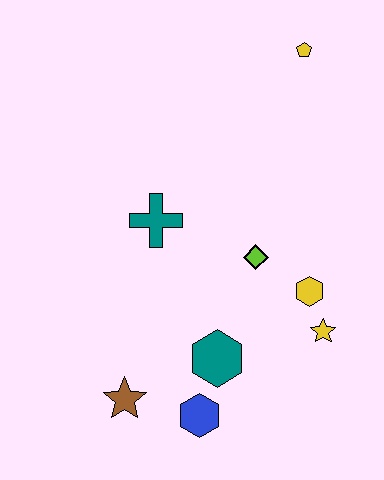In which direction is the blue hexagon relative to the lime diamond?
The blue hexagon is below the lime diamond.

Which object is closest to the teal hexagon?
The blue hexagon is closest to the teal hexagon.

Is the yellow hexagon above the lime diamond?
No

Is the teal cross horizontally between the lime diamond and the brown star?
Yes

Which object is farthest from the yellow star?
The yellow pentagon is farthest from the yellow star.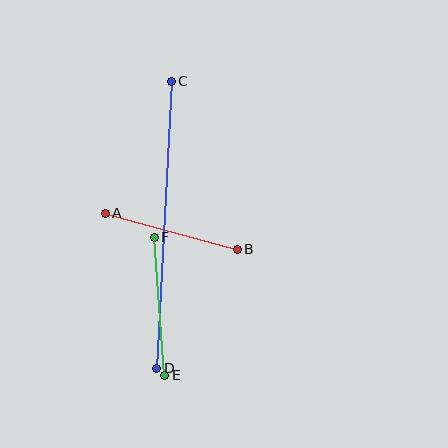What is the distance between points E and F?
The distance is approximately 138 pixels.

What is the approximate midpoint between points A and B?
The midpoint is at approximately (171, 231) pixels.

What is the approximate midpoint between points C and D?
The midpoint is at approximately (164, 225) pixels.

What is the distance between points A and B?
The distance is approximately 137 pixels.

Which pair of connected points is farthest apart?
Points C and D are farthest apart.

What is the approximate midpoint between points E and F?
The midpoint is at approximately (160, 306) pixels.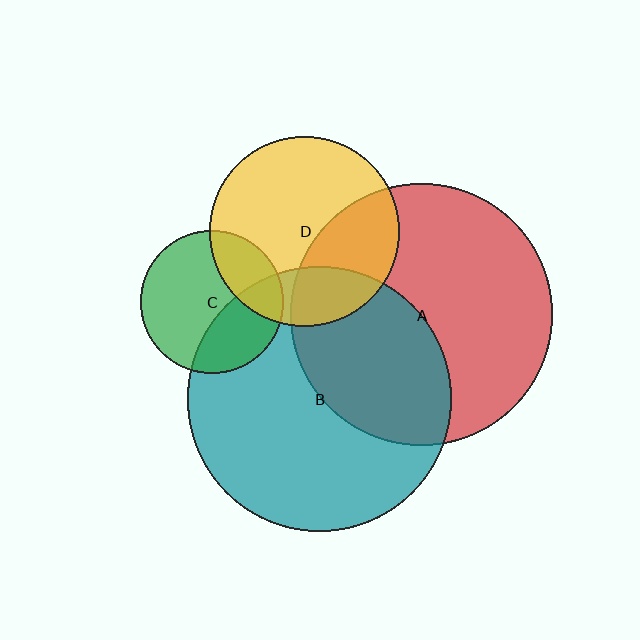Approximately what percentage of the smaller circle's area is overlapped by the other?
Approximately 35%.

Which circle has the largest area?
Circle B (teal).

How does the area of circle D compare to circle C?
Approximately 1.8 times.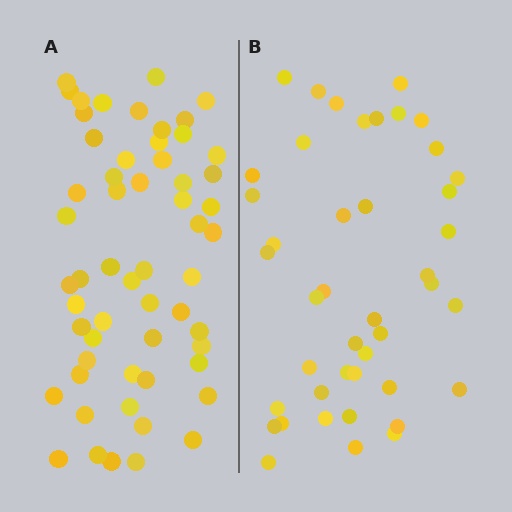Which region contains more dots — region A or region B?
Region A (the left region) has more dots.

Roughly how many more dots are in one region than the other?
Region A has approximately 15 more dots than region B.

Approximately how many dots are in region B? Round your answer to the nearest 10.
About 40 dots. (The exact count is 43, which rounds to 40.)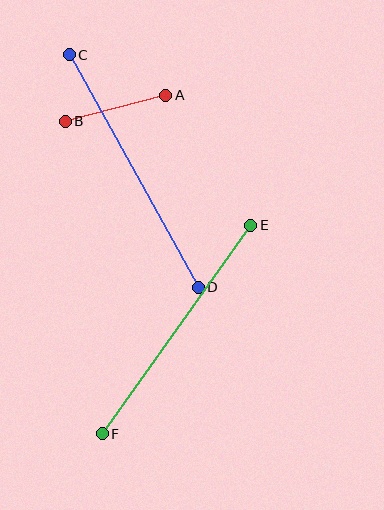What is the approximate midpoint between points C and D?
The midpoint is at approximately (134, 171) pixels.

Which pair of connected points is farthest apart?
Points C and D are farthest apart.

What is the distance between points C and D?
The distance is approximately 266 pixels.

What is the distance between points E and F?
The distance is approximately 256 pixels.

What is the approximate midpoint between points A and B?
The midpoint is at approximately (116, 108) pixels.